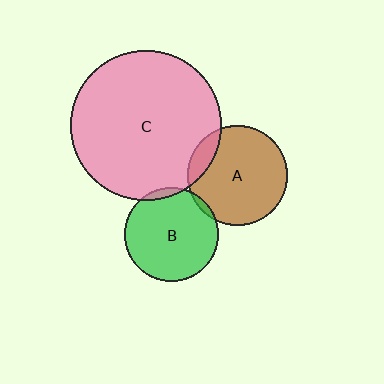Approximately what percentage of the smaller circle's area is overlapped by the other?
Approximately 5%.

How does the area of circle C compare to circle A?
Approximately 2.3 times.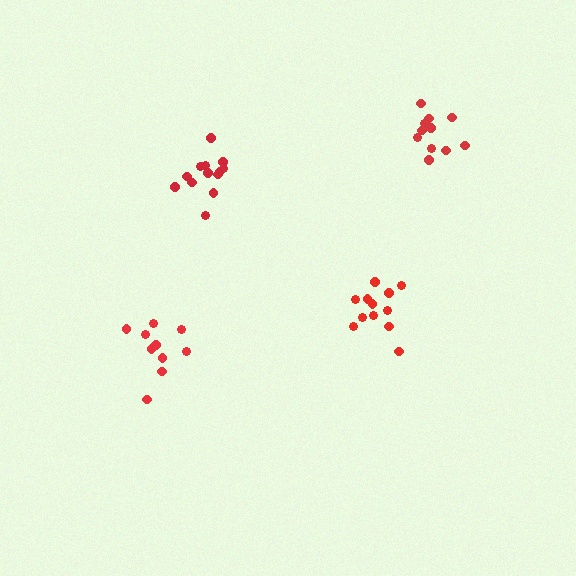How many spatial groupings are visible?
There are 4 spatial groupings.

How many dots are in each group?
Group 1: 12 dots, Group 2: 11 dots, Group 3: 13 dots, Group 4: 10 dots (46 total).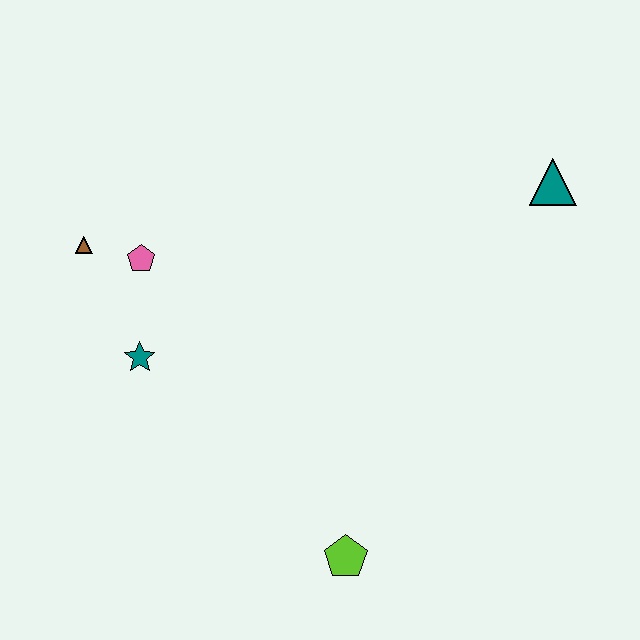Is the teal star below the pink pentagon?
Yes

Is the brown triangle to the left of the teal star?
Yes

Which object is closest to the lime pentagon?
The teal star is closest to the lime pentagon.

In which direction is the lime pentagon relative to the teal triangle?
The lime pentagon is below the teal triangle.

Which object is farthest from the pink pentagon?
The teal triangle is farthest from the pink pentagon.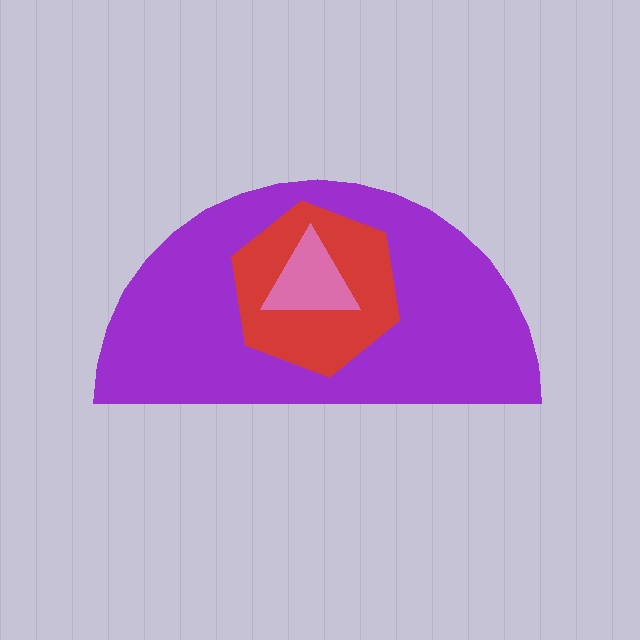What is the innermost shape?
The pink triangle.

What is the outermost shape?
The purple semicircle.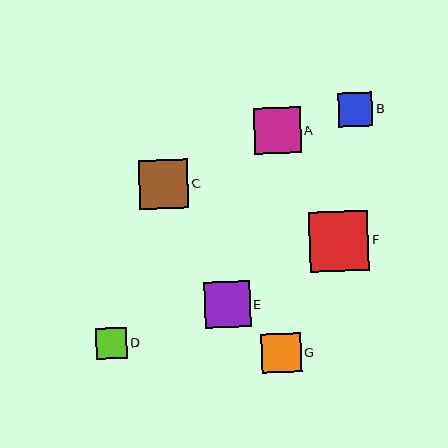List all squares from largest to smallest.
From largest to smallest: F, C, A, E, G, B, D.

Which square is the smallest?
Square D is the smallest with a size of approximately 32 pixels.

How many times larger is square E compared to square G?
Square E is approximately 1.2 times the size of square G.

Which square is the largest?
Square F is the largest with a size of approximately 60 pixels.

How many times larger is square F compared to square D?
Square F is approximately 1.9 times the size of square D.